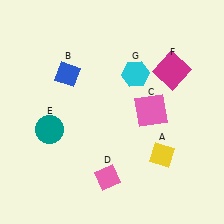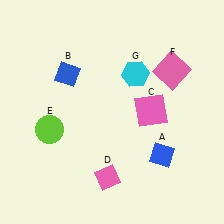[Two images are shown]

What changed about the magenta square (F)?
In Image 1, F is magenta. In Image 2, it changed to pink.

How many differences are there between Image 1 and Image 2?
There are 3 differences between the two images.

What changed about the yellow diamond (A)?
In Image 1, A is yellow. In Image 2, it changed to blue.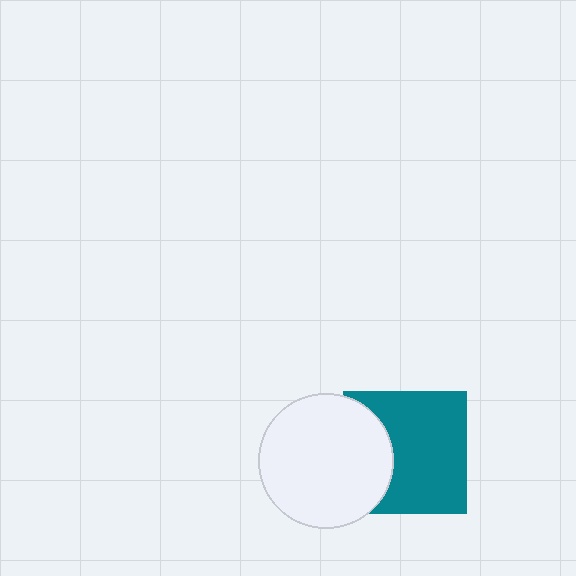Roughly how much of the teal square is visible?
Most of it is visible (roughly 69%).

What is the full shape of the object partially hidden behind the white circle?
The partially hidden object is a teal square.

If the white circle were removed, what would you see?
You would see the complete teal square.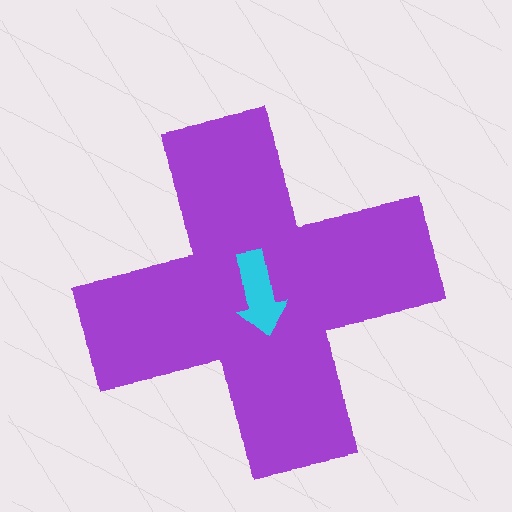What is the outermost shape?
The purple cross.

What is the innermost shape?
The cyan arrow.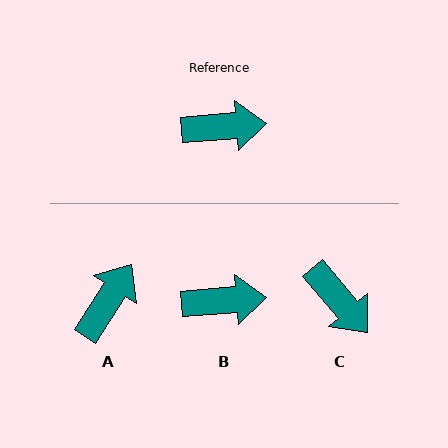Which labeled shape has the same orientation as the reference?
B.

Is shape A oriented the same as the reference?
No, it is off by about 52 degrees.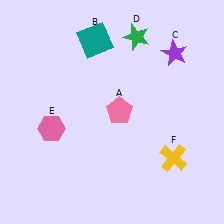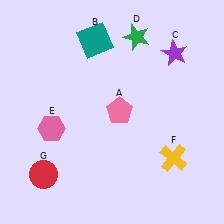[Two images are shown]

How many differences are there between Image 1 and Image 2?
There is 1 difference between the two images.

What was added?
A red circle (G) was added in Image 2.